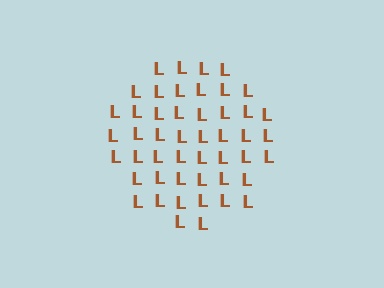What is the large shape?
The large shape is a circle.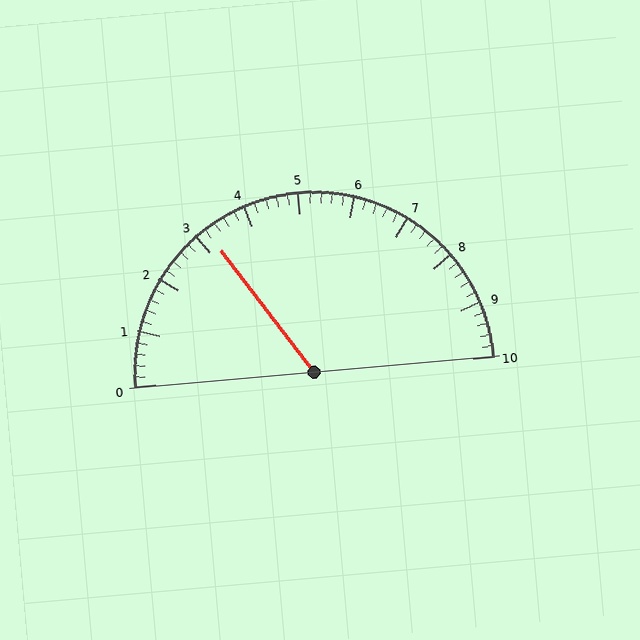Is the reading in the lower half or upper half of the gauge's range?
The reading is in the lower half of the range (0 to 10).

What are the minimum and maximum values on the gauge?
The gauge ranges from 0 to 10.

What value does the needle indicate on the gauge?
The needle indicates approximately 3.2.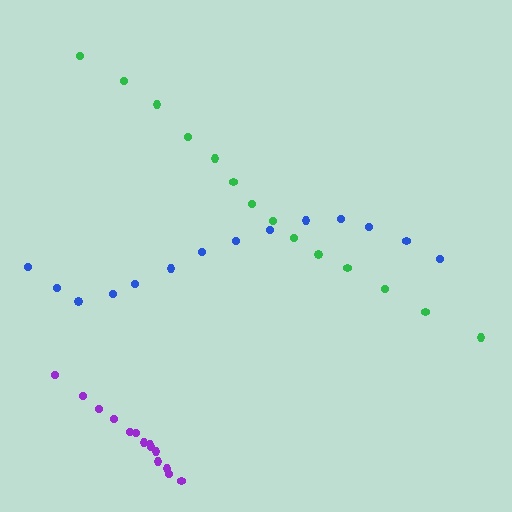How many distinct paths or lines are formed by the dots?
There are 3 distinct paths.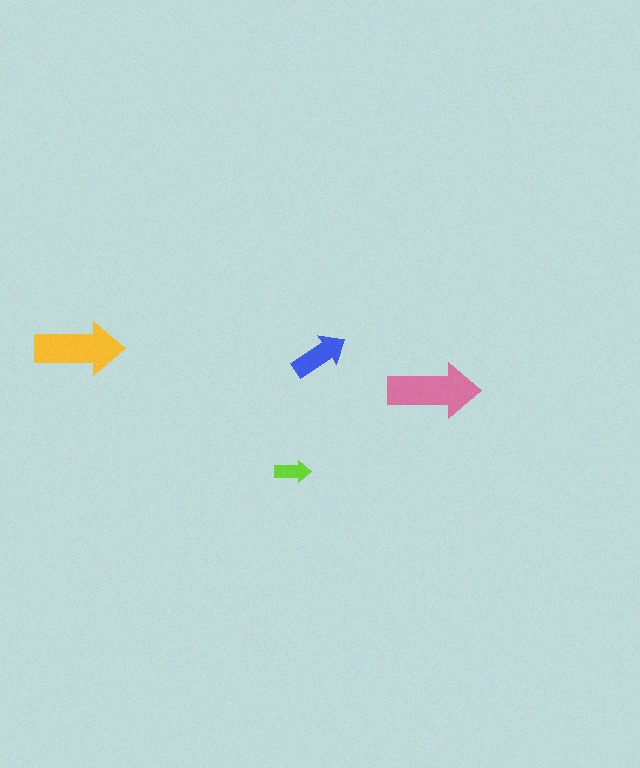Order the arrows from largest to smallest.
the pink one, the yellow one, the blue one, the lime one.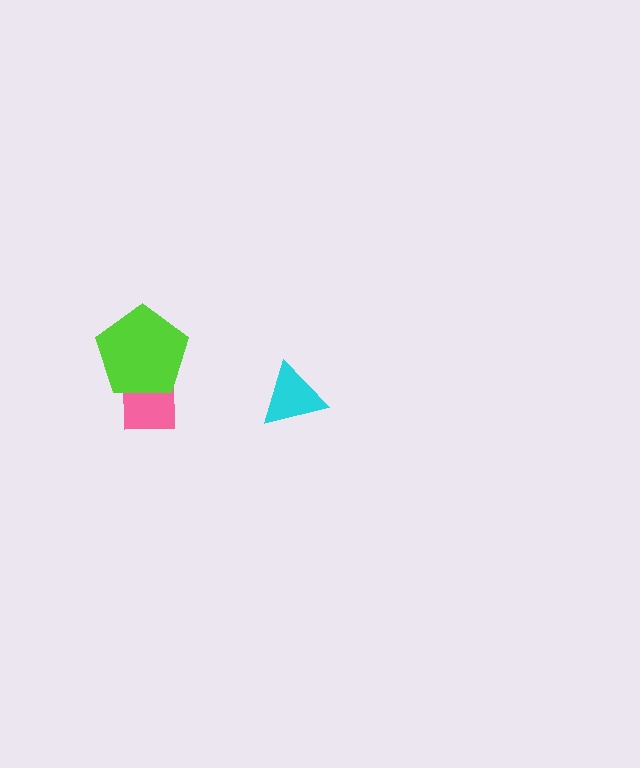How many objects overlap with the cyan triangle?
0 objects overlap with the cyan triangle.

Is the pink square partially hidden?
Yes, it is partially covered by another shape.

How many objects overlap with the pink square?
1 object overlaps with the pink square.